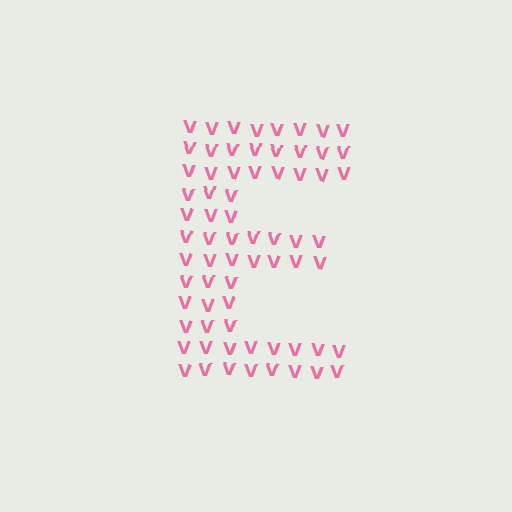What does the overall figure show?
The overall figure shows the letter E.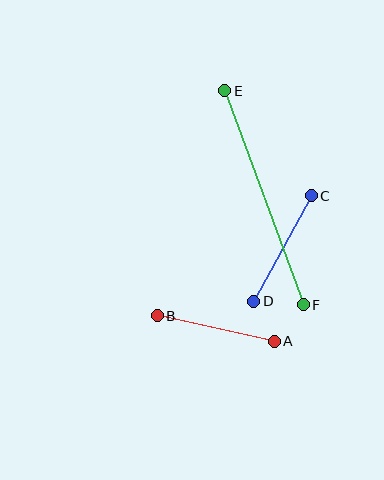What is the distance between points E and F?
The distance is approximately 228 pixels.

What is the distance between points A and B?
The distance is approximately 120 pixels.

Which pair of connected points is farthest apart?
Points E and F are farthest apart.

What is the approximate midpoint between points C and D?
The midpoint is at approximately (282, 248) pixels.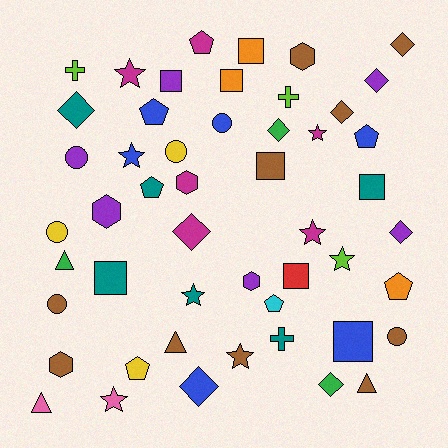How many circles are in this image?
There are 6 circles.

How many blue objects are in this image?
There are 6 blue objects.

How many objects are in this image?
There are 50 objects.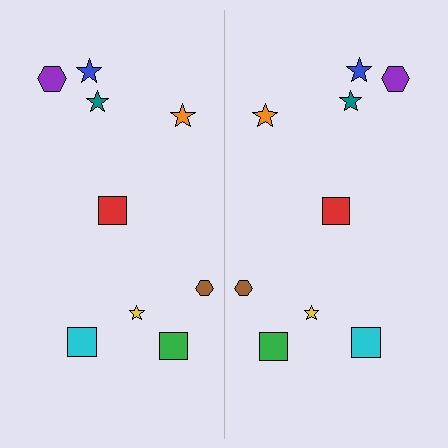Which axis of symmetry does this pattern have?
The pattern has a vertical axis of symmetry running through the center of the image.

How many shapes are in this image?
There are 18 shapes in this image.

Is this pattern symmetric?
Yes, this pattern has bilateral (reflection) symmetry.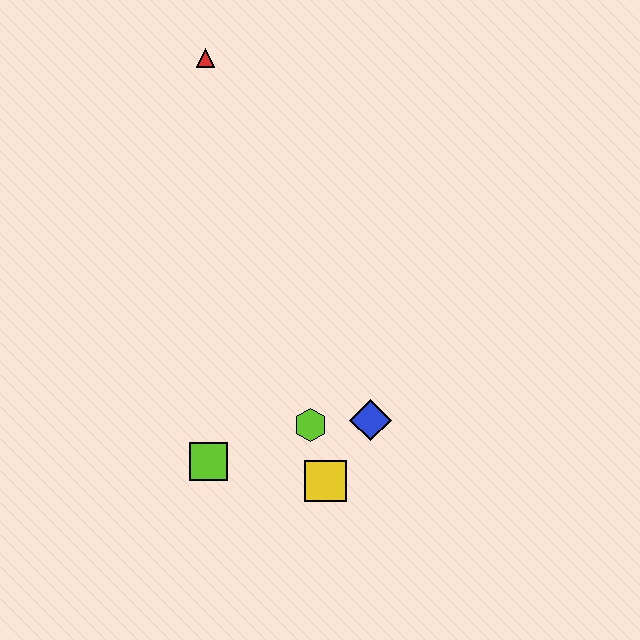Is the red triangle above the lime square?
Yes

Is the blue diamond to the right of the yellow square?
Yes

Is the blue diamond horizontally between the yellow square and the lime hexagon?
No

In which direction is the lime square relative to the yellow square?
The lime square is to the left of the yellow square.